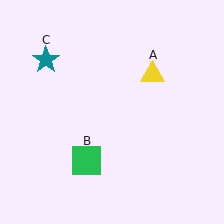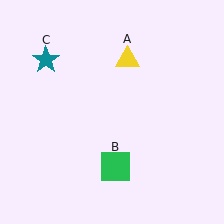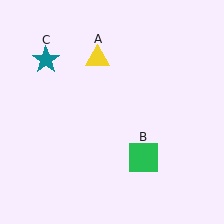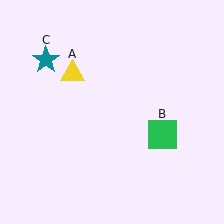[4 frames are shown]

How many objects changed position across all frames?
2 objects changed position: yellow triangle (object A), green square (object B).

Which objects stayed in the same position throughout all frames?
Teal star (object C) remained stationary.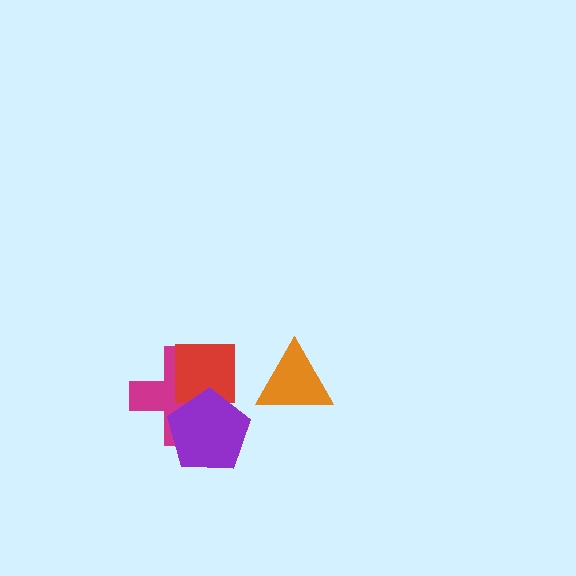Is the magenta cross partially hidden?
Yes, it is partially covered by another shape.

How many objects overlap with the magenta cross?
2 objects overlap with the magenta cross.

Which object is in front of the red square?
The purple pentagon is in front of the red square.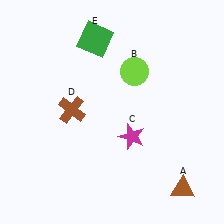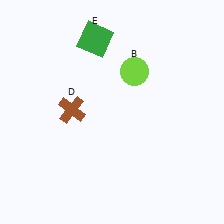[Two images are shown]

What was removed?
The brown triangle (A), the magenta star (C) were removed in Image 2.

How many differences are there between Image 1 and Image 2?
There are 2 differences between the two images.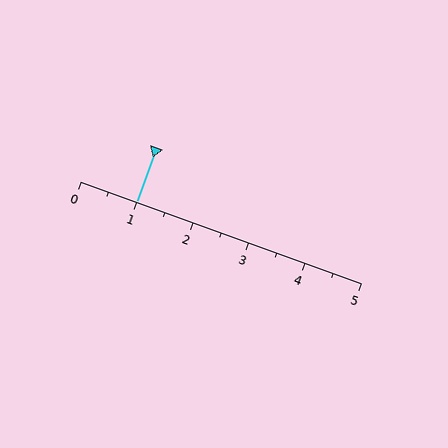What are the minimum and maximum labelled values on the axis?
The axis runs from 0 to 5.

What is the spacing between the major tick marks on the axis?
The major ticks are spaced 1 apart.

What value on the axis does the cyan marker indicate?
The marker indicates approximately 1.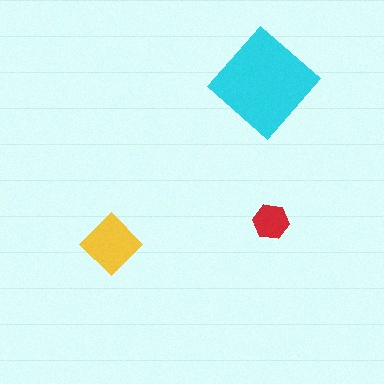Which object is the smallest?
The red hexagon.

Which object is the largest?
The cyan diamond.